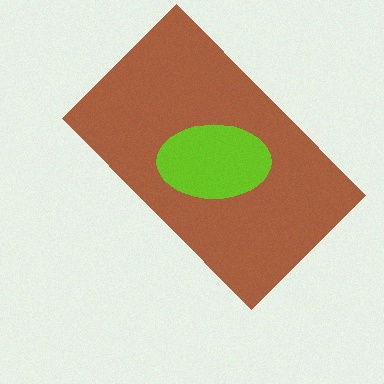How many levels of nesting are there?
2.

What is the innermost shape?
The lime ellipse.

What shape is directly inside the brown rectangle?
The lime ellipse.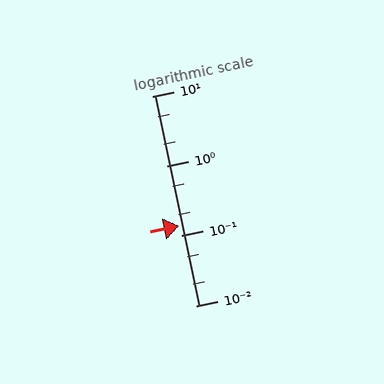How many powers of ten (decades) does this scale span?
The scale spans 3 decades, from 0.01 to 10.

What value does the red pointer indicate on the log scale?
The pointer indicates approximately 0.14.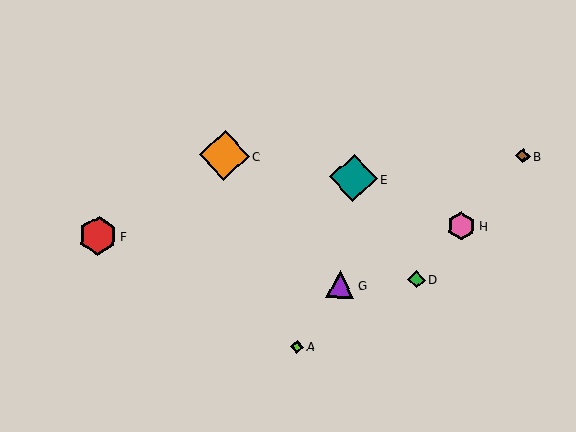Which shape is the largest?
The orange diamond (labeled C) is the largest.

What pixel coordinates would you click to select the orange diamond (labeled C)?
Click at (224, 156) to select the orange diamond C.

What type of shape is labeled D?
Shape D is a green diamond.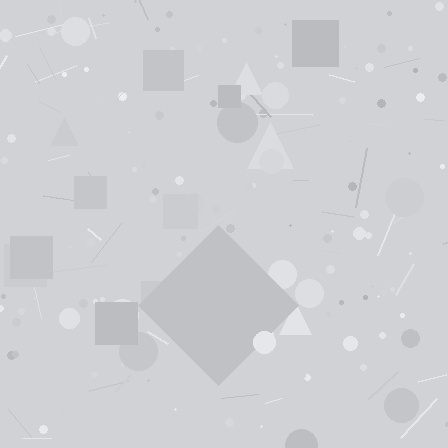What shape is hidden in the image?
A diamond is hidden in the image.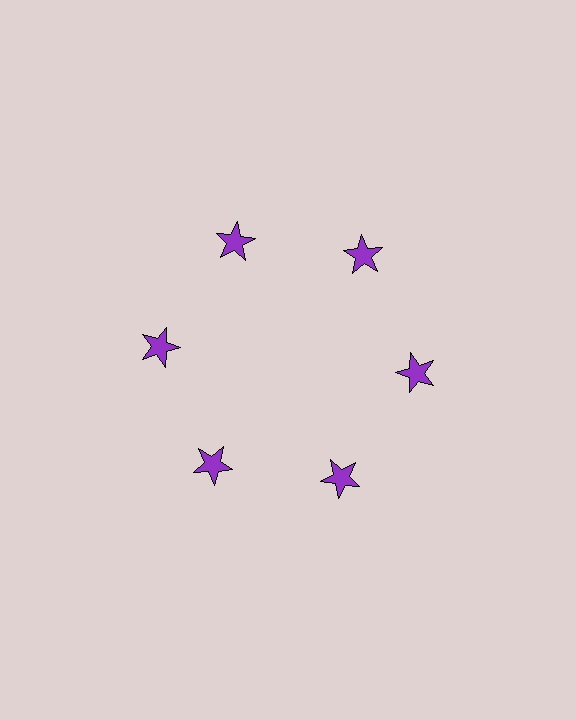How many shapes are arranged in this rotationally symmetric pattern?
There are 6 shapes, arranged in 6 groups of 1.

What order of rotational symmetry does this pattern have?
This pattern has 6-fold rotational symmetry.